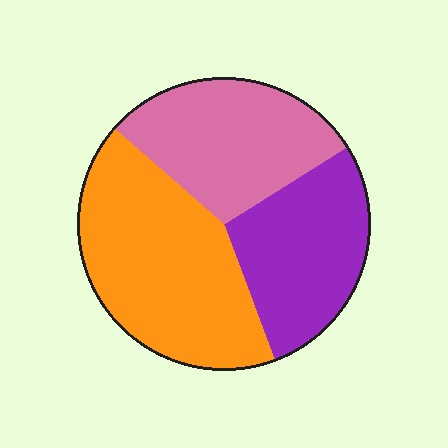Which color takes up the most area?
Orange, at roughly 40%.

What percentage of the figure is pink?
Pink covers roughly 30% of the figure.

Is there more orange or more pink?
Orange.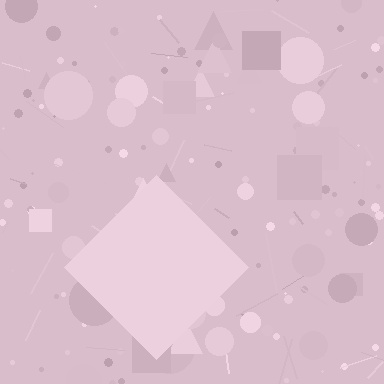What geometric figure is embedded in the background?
A diamond is embedded in the background.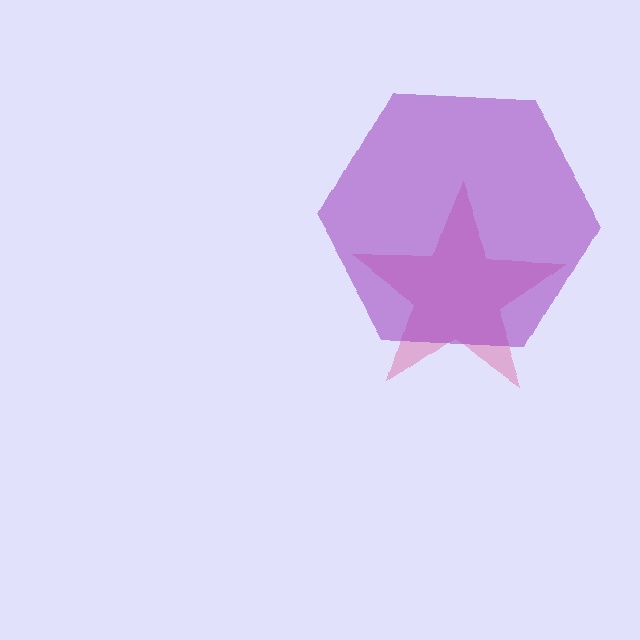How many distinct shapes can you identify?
There are 2 distinct shapes: a pink star, a purple hexagon.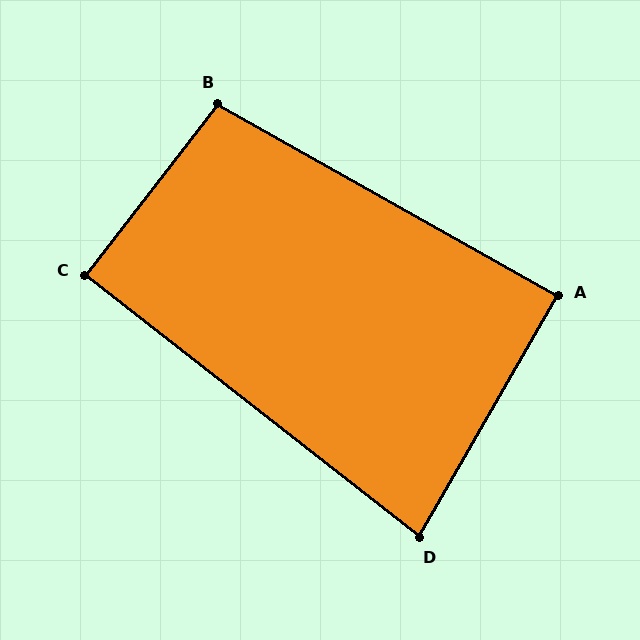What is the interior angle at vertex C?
Approximately 90 degrees (approximately right).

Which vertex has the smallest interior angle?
D, at approximately 82 degrees.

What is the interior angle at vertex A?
Approximately 90 degrees (approximately right).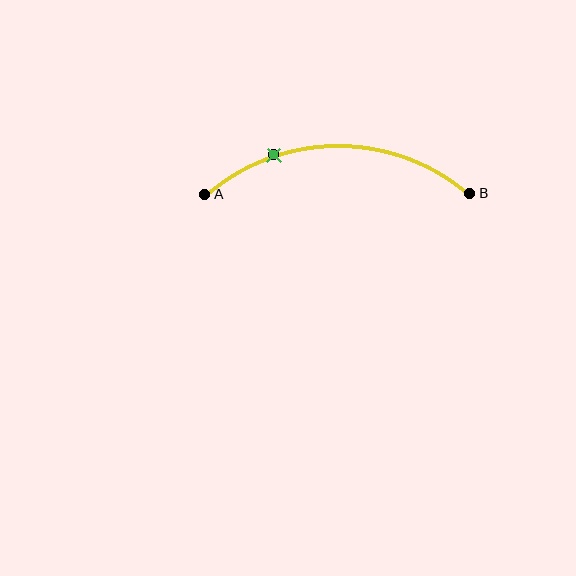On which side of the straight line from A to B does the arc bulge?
The arc bulges above the straight line connecting A and B.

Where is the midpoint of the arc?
The arc midpoint is the point on the curve farthest from the straight line joining A and B. It sits above that line.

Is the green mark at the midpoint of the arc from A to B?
No. The green mark lies on the arc but is closer to endpoint A. The arc midpoint would be at the point on the curve equidistant along the arc from both A and B.